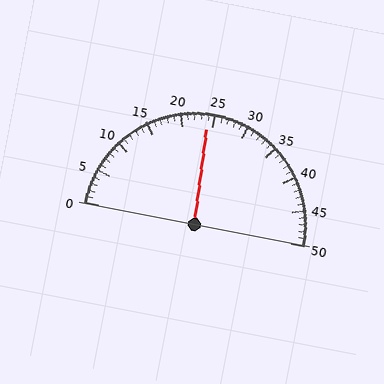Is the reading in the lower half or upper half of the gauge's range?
The reading is in the lower half of the range (0 to 50).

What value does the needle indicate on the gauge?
The needle indicates approximately 24.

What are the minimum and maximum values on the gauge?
The gauge ranges from 0 to 50.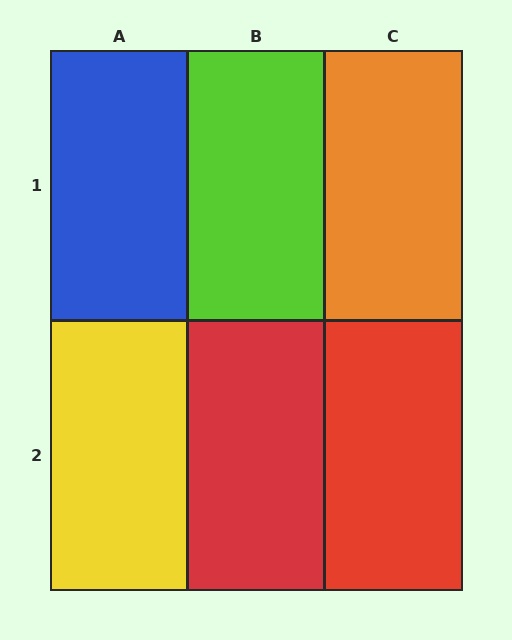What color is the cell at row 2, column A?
Yellow.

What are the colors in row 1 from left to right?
Blue, lime, orange.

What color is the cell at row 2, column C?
Red.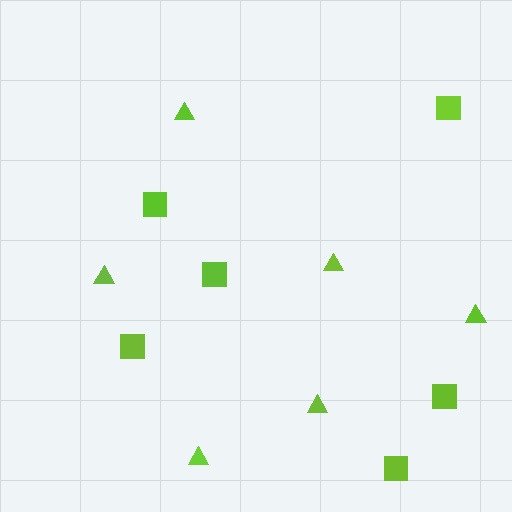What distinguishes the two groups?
There are 2 groups: one group of squares (6) and one group of triangles (6).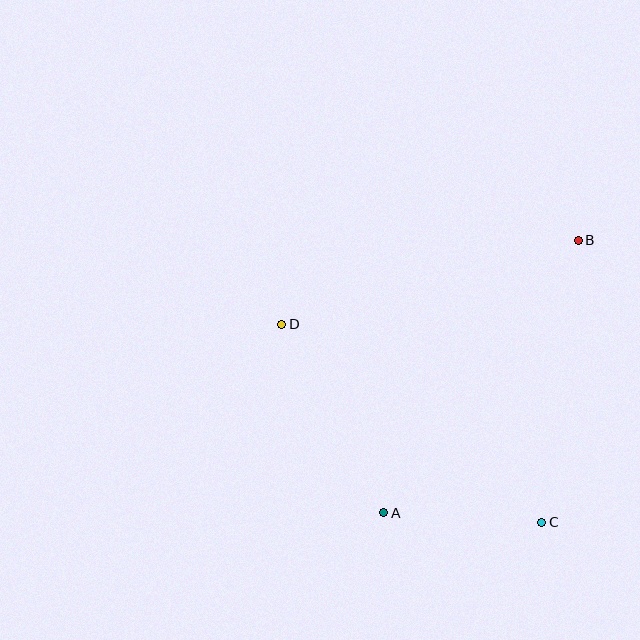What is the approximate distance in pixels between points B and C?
The distance between B and C is approximately 284 pixels.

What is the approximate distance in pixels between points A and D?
The distance between A and D is approximately 214 pixels.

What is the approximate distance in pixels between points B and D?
The distance between B and D is approximately 308 pixels.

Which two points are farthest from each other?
Points A and B are farthest from each other.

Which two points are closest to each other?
Points A and C are closest to each other.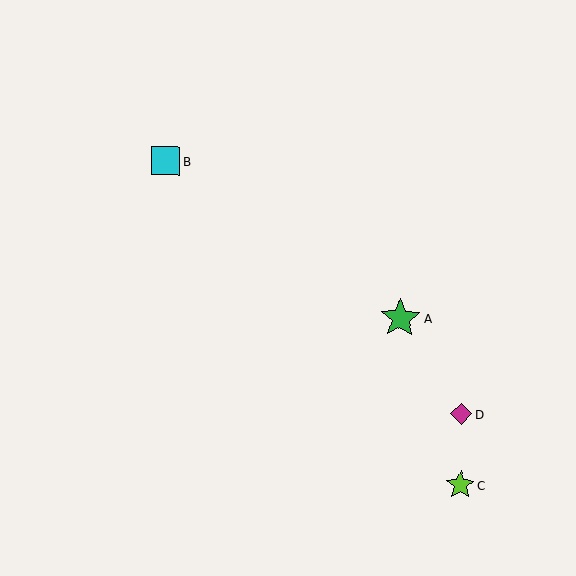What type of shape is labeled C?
Shape C is a lime star.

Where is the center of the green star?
The center of the green star is at (400, 318).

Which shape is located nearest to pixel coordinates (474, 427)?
The magenta diamond (labeled D) at (462, 414) is nearest to that location.